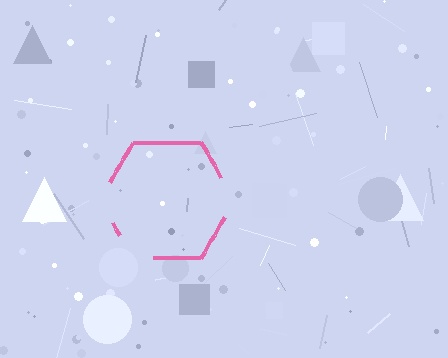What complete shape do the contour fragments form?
The contour fragments form a hexagon.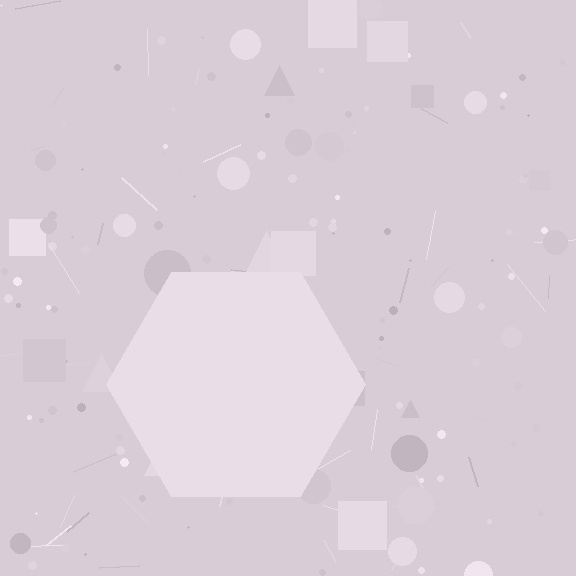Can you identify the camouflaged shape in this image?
The camouflaged shape is a hexagon.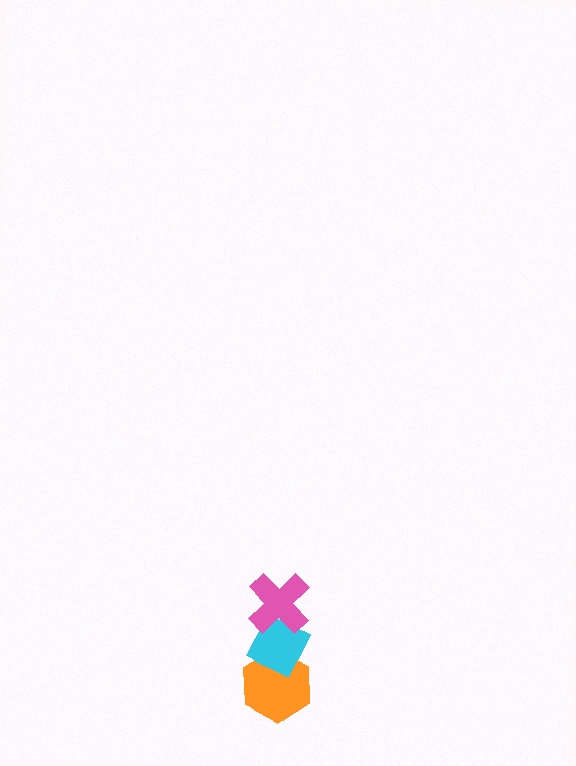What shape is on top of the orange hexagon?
The cyan diamond is on top of the orange hexagon.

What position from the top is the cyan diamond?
The cyan diamond is 2nd from the top.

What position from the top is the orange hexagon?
The orange hexagon is 3rd from the top.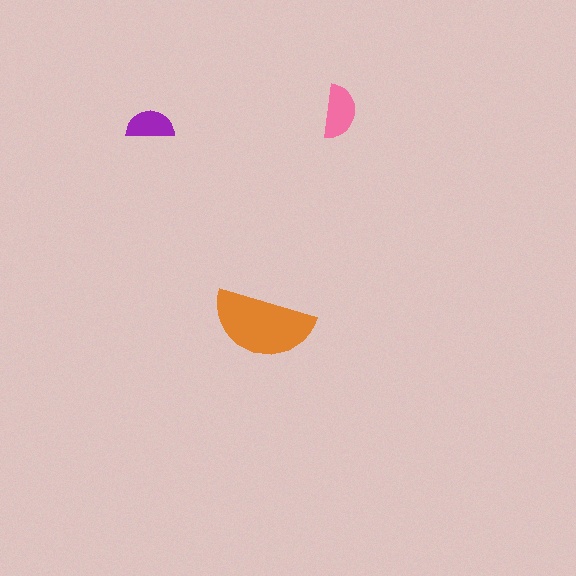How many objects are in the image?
There are 3 objects in the image.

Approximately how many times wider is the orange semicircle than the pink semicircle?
About 2 times wider.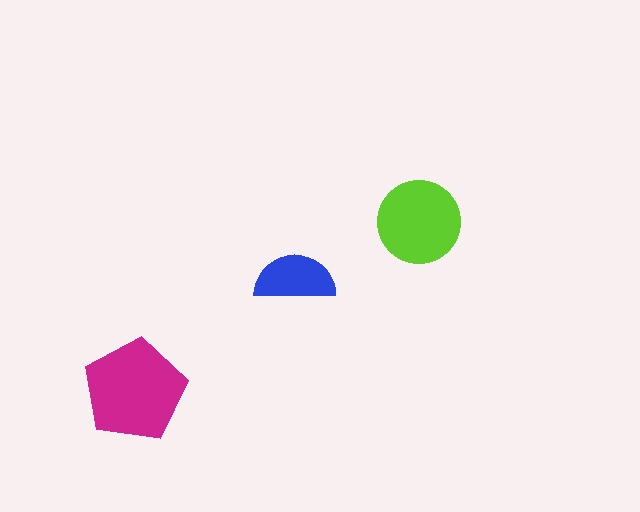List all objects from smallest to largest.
The blue semicircle, the lime circle, the magenta pentagon.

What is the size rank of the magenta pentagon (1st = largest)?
1st.